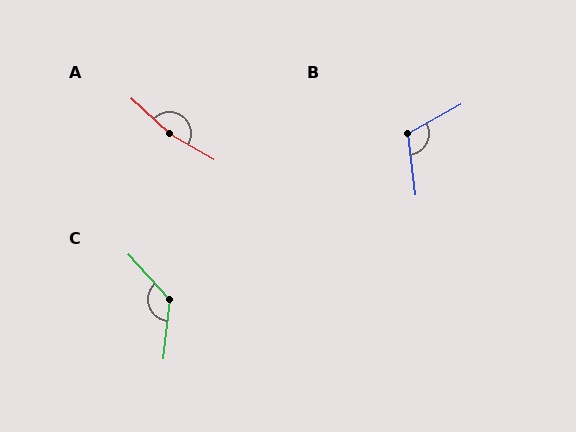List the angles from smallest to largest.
B (112°), C (132°), A (168°).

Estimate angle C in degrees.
Approximately 132 degrees.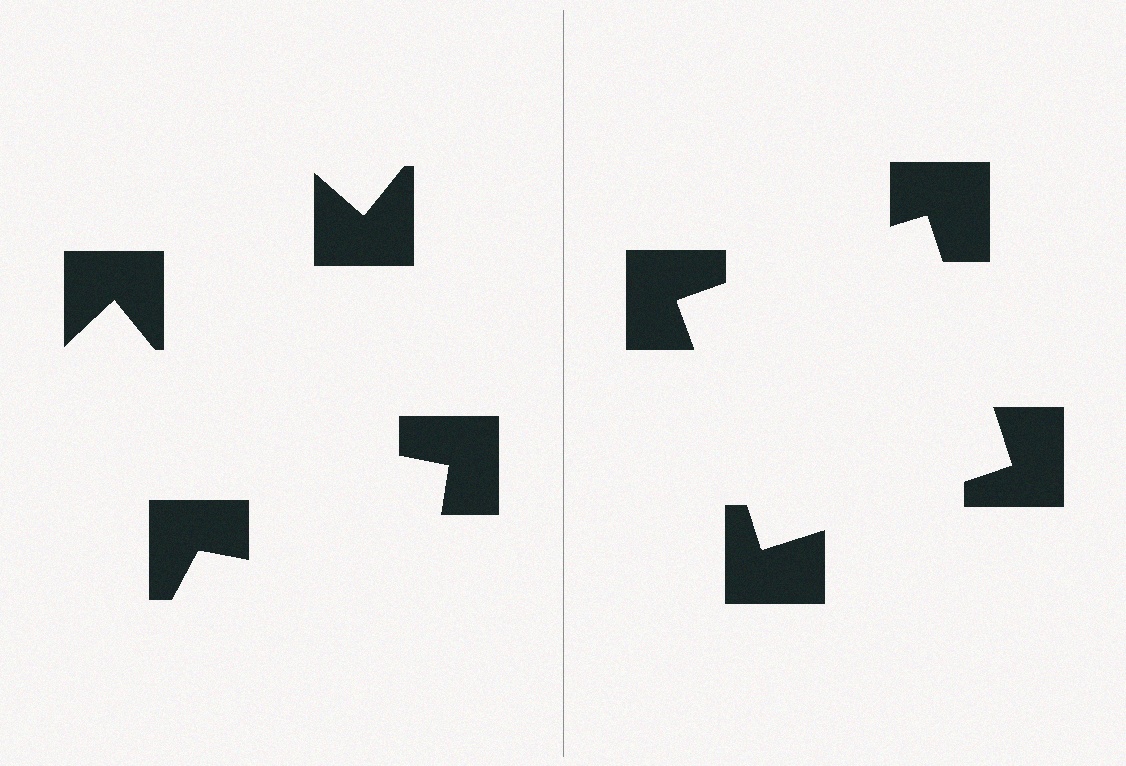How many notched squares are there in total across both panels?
8 — 4 on each side.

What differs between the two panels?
The notched squares are positioned identically on both sides; only the wedge orientations differ. On the right they align to a square; on the left they are misaligned.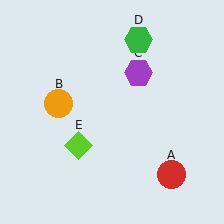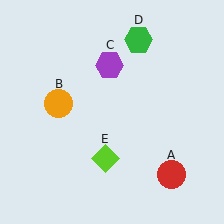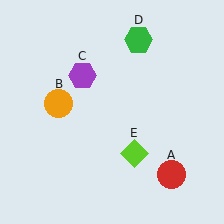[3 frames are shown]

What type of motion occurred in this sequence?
The purple hexagon (object C), lime diamond (object E) rotated counterclockwise around the center of the scene.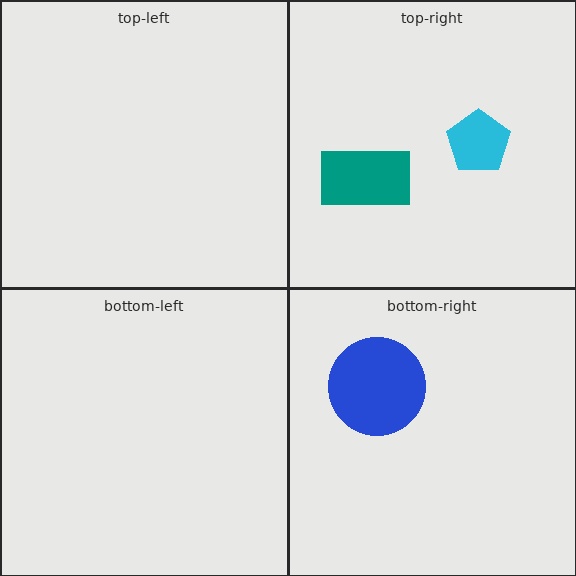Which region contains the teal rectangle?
The top-right region.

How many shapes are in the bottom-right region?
1.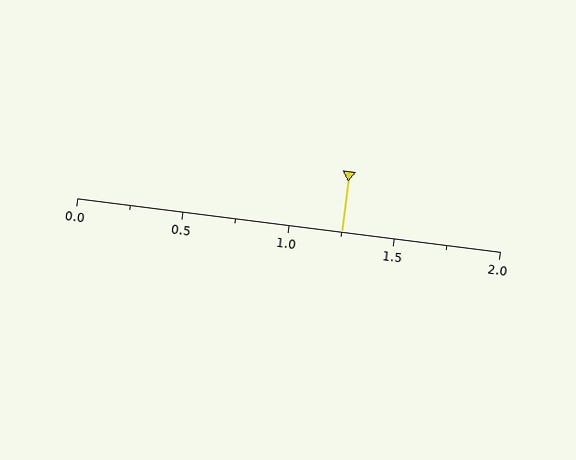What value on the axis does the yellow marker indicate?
The marker indicates approximately 1.25.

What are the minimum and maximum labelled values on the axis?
The axis runs from 0.0 to 2.0.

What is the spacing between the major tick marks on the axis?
The major ticks are spaced 0.5 apart.